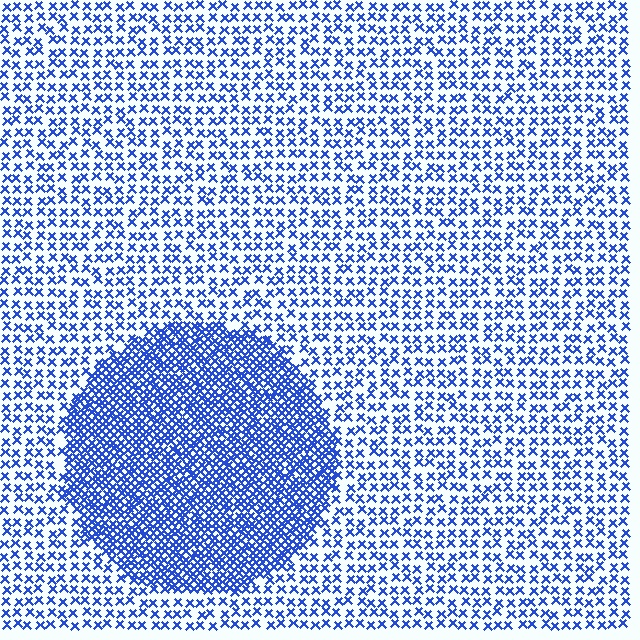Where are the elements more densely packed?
The elements are more densely packed inside the circle boundary.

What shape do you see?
I see a circle.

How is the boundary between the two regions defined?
The boundary is defined by a change in element density (approximately 2.5x ratio). All elements are the same color, size, and shape.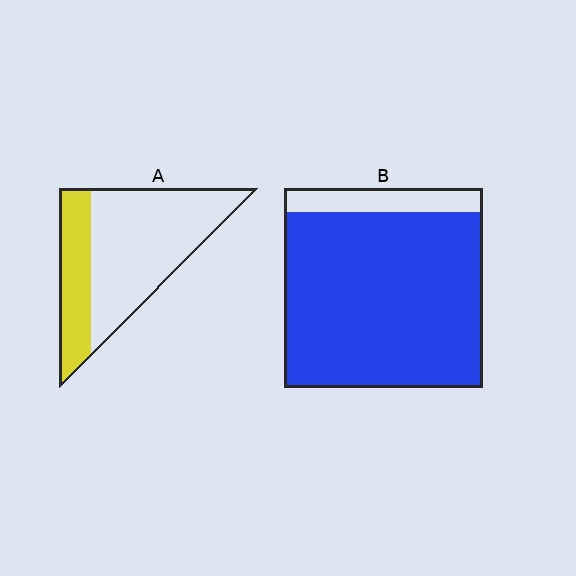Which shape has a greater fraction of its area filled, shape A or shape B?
Shape B.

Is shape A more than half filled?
No.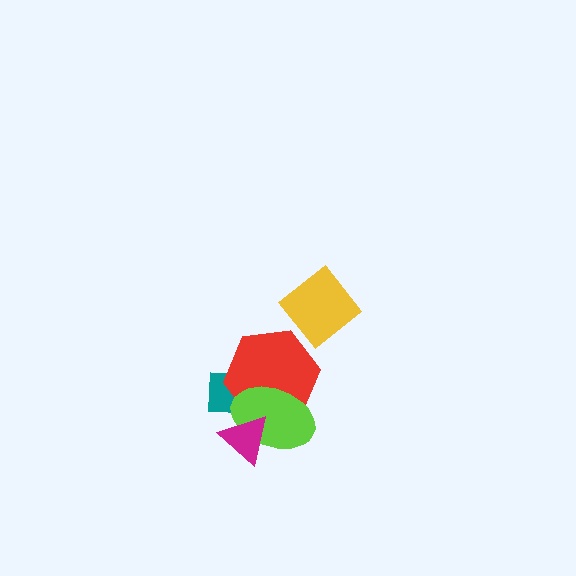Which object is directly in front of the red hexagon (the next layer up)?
The lime ellipse is directly in front of the red hexagon.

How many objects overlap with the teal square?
3 objects overlap with the teal square.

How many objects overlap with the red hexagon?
3 objects overlap with the red hexagon.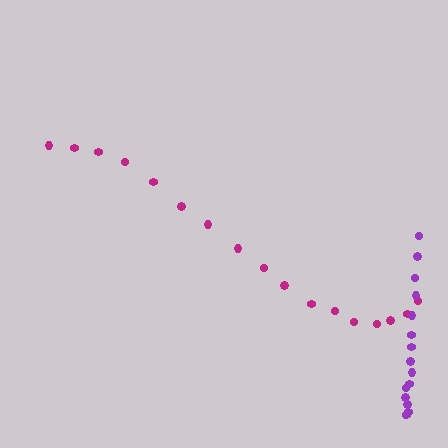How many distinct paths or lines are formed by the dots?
There are 2 distinct paths.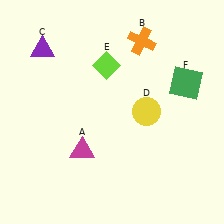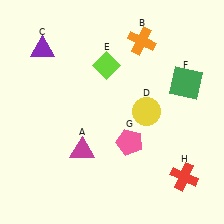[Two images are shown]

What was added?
A pink pentagon (G), a red cross (H) were added in Image 2.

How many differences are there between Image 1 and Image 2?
There are 2 differences between the two images.